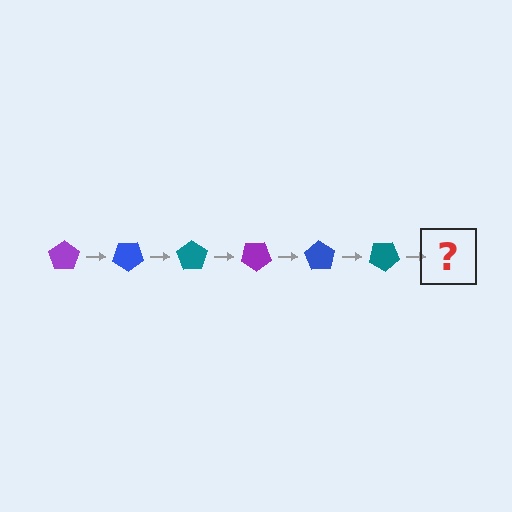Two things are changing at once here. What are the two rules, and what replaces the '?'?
The two rules are that it rotates 35 degrees each step and the color cycles through purple, blue, and teal. The '?' should be a purple pentagon, rotated 210 degrees from the start.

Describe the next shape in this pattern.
It should be a purple pentagon, rotated 210 degrees from the start.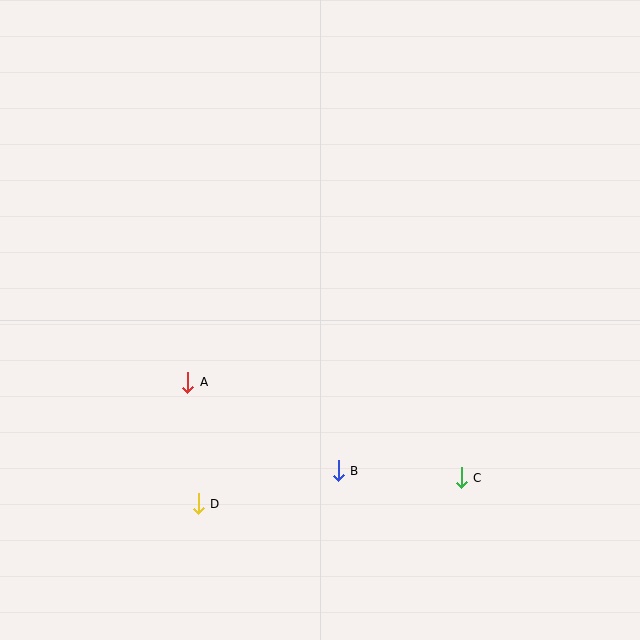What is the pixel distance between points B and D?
The distance between B and D is 144 pixels.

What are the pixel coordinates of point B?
Point B is at (338, 471).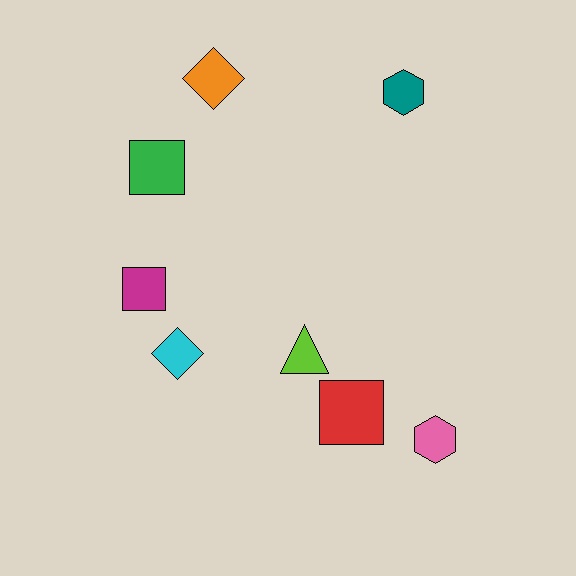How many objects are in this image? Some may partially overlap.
There are 8 objects.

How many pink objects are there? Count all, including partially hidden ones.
There is 1 pink object.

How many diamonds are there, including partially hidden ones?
There are 2 diamonds.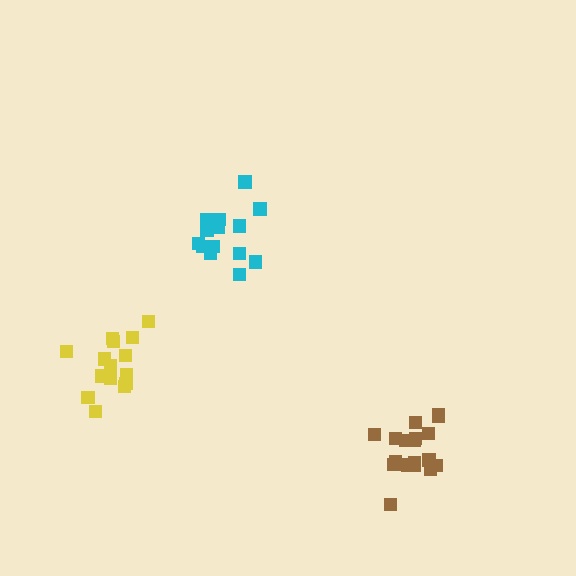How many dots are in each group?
Group 1: 14 dots, Group 2: 15 dots, Group 3: 18 dots (47 total).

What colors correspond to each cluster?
The clusters are colored: cyan, yellow, brown.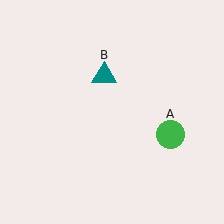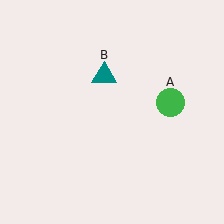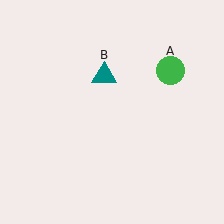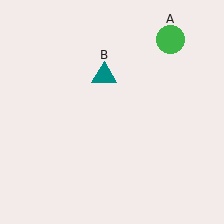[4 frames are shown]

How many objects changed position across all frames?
1 object changed position: green circle (object A).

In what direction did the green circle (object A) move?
The green circle (object A) moved up.